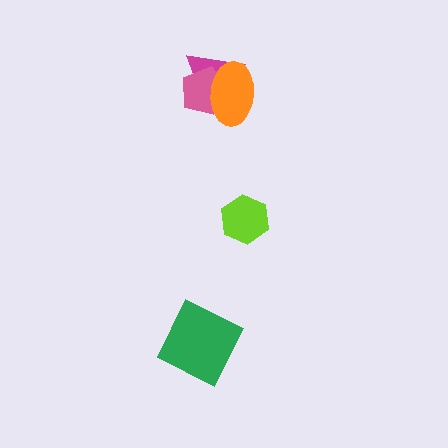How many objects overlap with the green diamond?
0 objects overlap with the green diamond.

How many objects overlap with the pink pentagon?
2 objects overlap with the pink pentagon.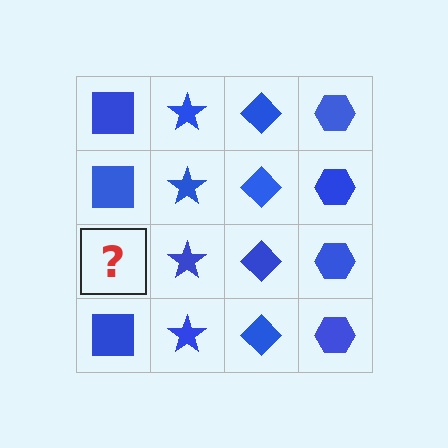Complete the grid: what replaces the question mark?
The question mark should be replaced with a blue square.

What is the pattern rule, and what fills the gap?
The rule is that each column has a consistent shape. The gap should be filled with a blue square.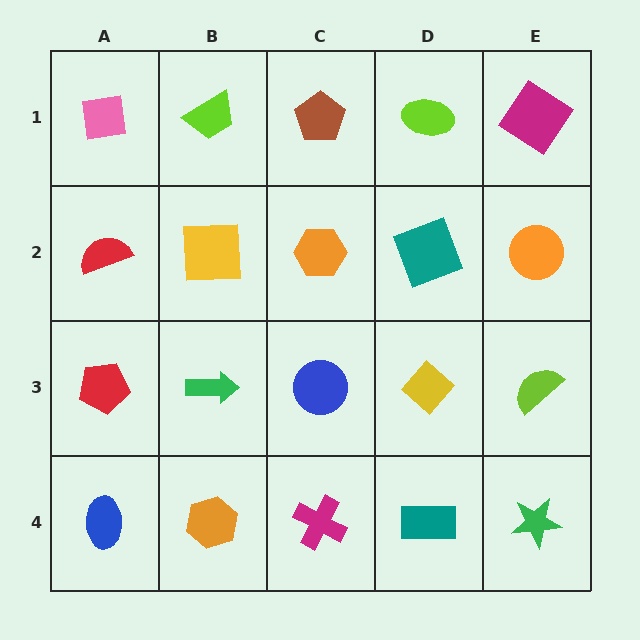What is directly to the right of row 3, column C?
A yellow diamond.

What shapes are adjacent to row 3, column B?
A yellow square (row 2, column B), an orange hexagon (row 4, column B), a red pentagon (row 3, column A), a blue circle (row 3, column C).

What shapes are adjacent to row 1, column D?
A teal square (row 2, column D), a brown pentagon (row 1, column C), a magenta diamond (row 1, column E).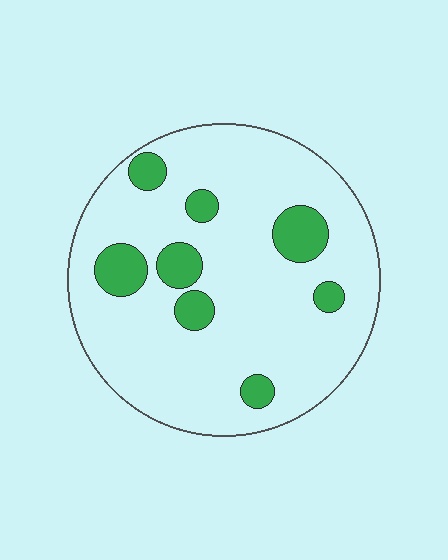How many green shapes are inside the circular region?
8.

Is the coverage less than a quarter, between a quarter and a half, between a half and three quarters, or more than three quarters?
Less than a quarter.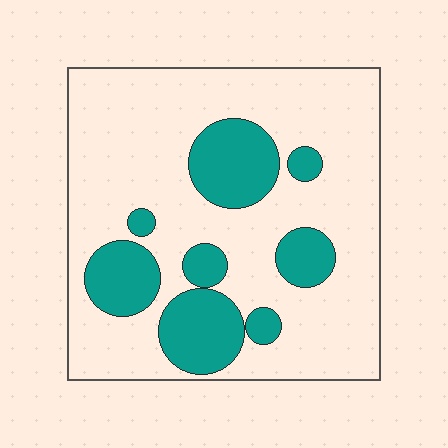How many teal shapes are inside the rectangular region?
8.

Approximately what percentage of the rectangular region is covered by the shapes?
Approximately 25%.